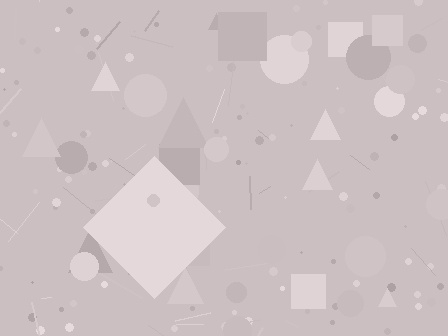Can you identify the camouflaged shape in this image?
The camouflaged shape is a diamond.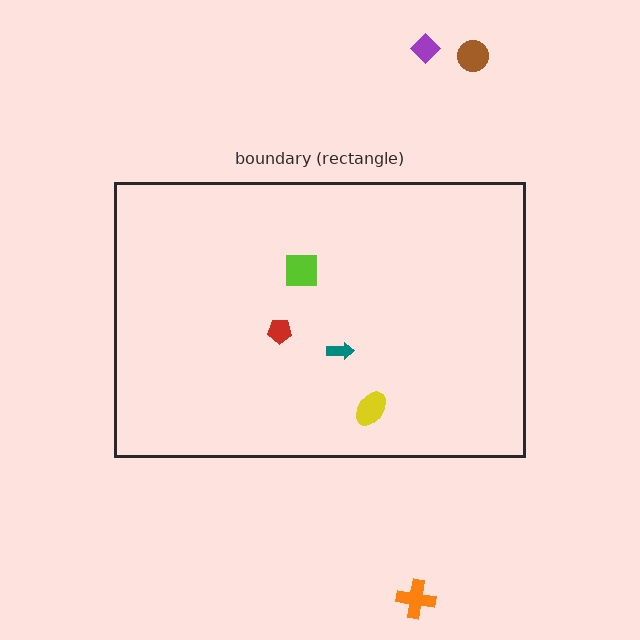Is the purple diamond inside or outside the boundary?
Outside.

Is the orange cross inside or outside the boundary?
Outside.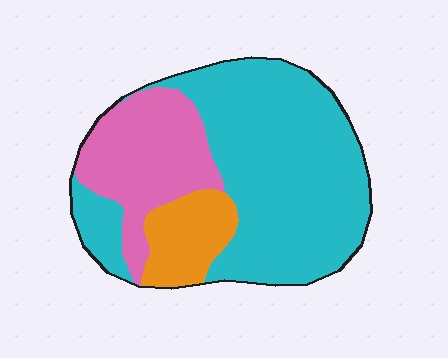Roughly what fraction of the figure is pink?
Pink covers 25% of the figure.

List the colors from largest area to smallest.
From largest to smallest: cyan, pink, orange.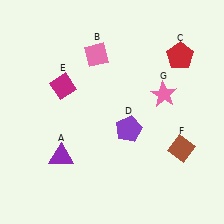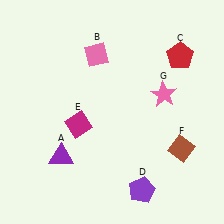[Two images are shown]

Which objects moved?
The objects that moved are: the purple pentagon (D), the magenta diamond (E).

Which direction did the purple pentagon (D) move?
The purple pentagon (D) moved down.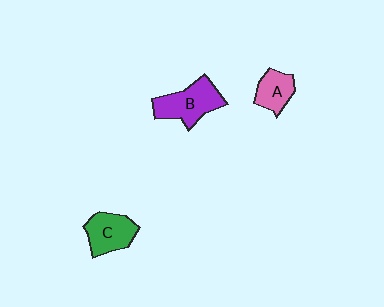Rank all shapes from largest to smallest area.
From largest to smallest: B (purple), C (green), A (pink).